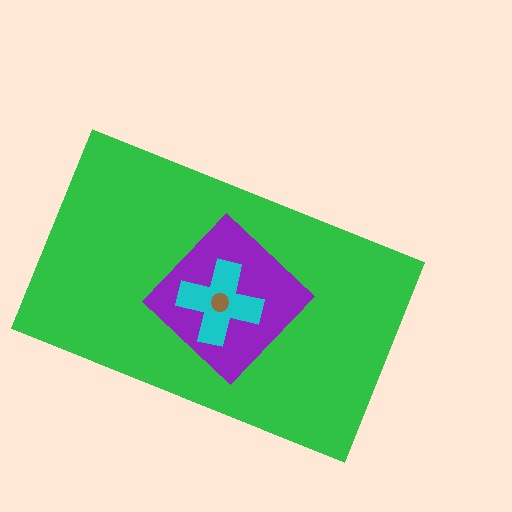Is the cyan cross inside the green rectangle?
Yes.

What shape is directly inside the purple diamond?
The cyan cross.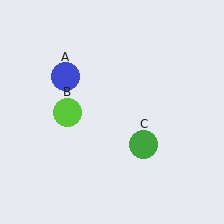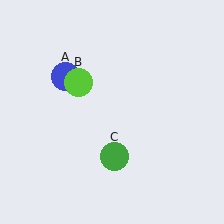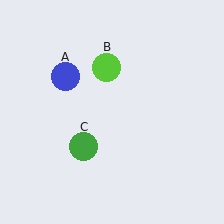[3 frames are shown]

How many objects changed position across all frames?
2 objects changed position: lime circle (object B), green circle (object C).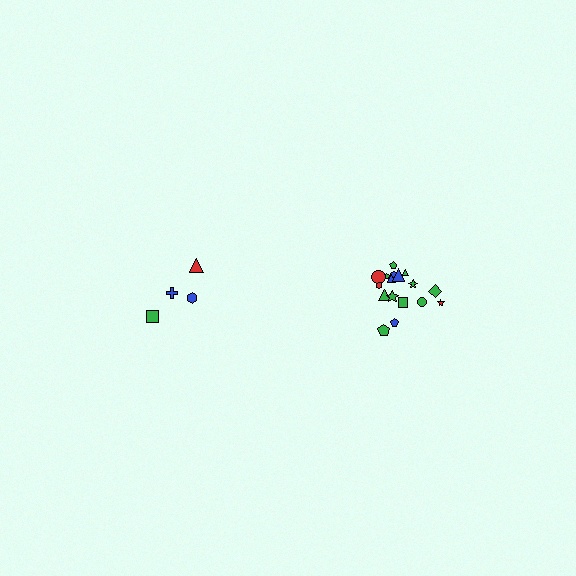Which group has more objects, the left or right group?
The right group.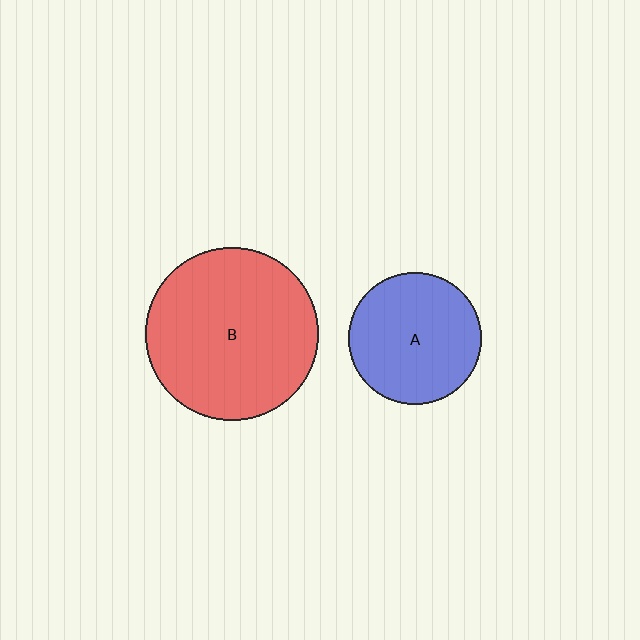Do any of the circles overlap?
No, none of the circles overlap.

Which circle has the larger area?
Circle B (red).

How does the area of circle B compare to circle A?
Approximately 1.7 times.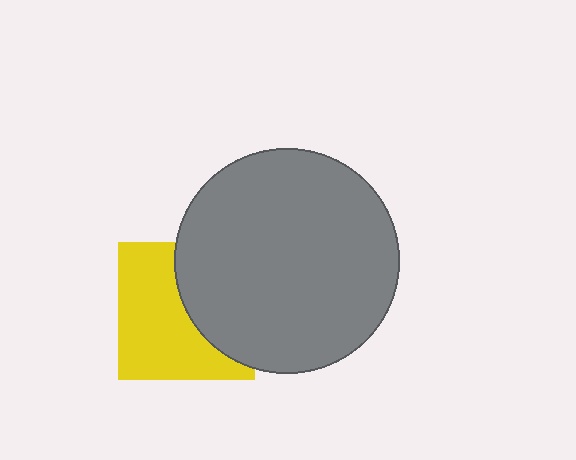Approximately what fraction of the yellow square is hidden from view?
Roughly 42% of the yellow square is hidden behind the gray circle.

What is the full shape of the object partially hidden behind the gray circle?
The partially hidden object is a yellow square.